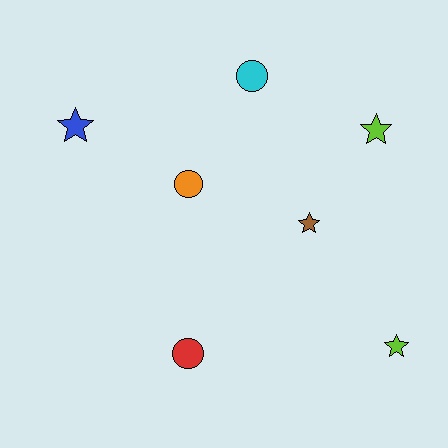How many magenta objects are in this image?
There are no magenta objects.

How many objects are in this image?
There are 7 objects.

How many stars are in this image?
There are 4 stars.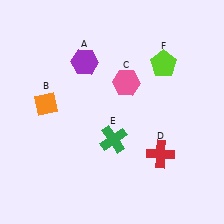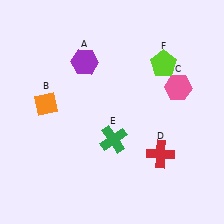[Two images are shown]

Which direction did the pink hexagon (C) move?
The pink hexagon (C) moved right.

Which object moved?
The pink hexagon (C) moved right.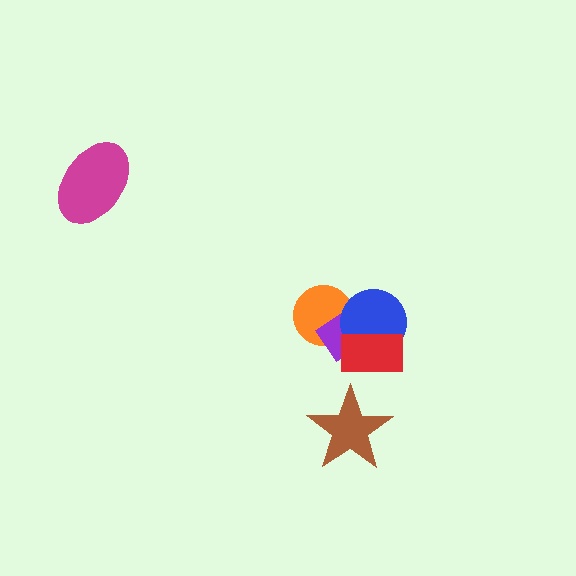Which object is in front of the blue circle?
The red rectangle is in front of the blue circle.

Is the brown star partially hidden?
No, no other shape covers it.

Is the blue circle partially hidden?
Yes, it is partially covered by another shape.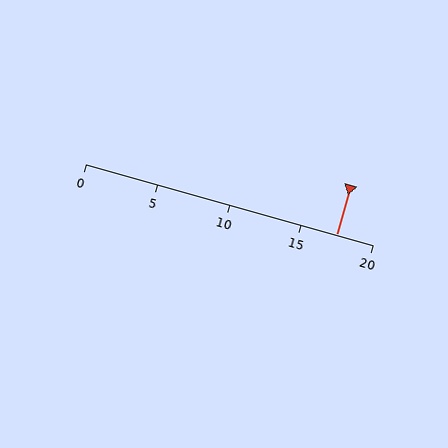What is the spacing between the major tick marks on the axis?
The major ticks are spaced 5 apart.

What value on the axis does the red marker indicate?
The marker indicates approximately 17.5.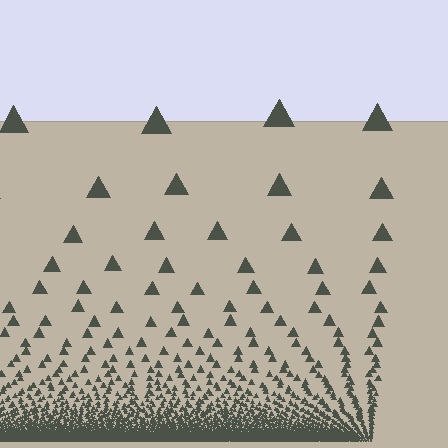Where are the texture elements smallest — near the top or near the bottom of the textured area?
Near the bottom.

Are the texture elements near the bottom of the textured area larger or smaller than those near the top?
Smaller. The gradient is inverted — elements near the bottom are smaller and denser.